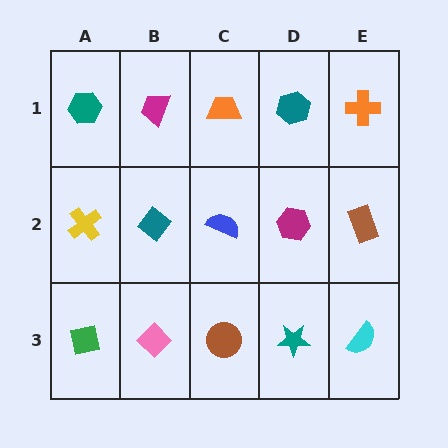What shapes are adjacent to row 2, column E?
An orange cross (row 1, column E), a cyan semicircle (row 3, column E), a magenta hexagon (row 2, column D).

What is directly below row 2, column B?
A pink diamond.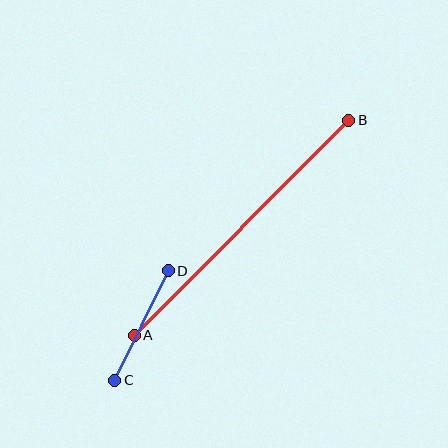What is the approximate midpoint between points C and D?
The midpoint is at approximately (141, 326) pixels.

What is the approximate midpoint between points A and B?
The midpoint is at approximately (241, 228) pixels.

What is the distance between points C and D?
The distance is approximately 122 pixels.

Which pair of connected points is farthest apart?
Points A and B are farthest apart.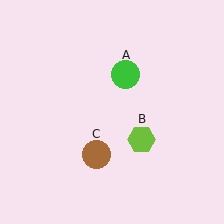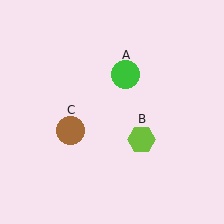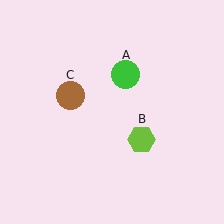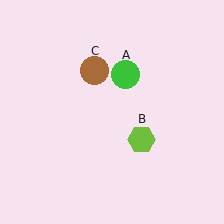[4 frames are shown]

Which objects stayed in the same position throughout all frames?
Green circle (object A) and lime hexagon (object B) remained stationary.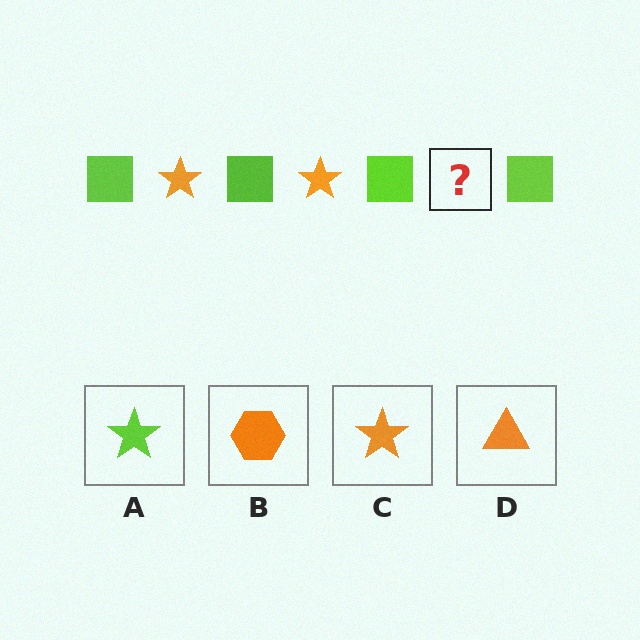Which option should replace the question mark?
Option C.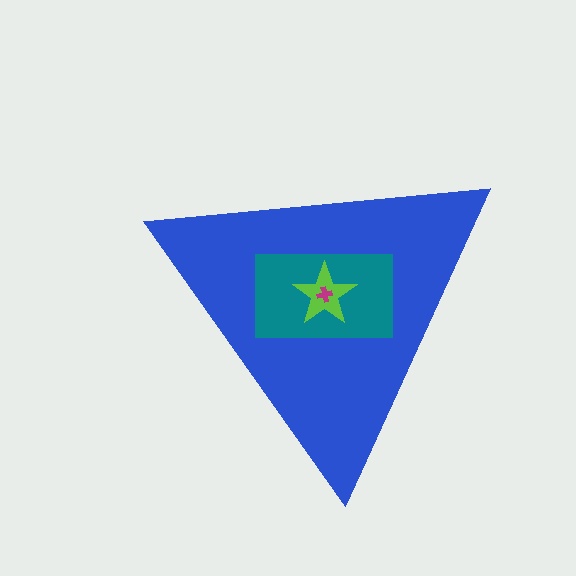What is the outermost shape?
The blue triangle.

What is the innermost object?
The magenta cross.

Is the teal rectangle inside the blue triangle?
Yes.